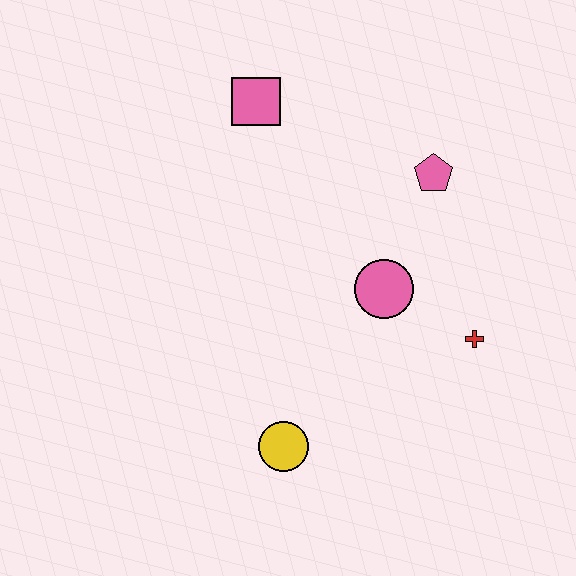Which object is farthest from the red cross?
The pink square is farthest from the red cross.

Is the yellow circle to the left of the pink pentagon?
Yes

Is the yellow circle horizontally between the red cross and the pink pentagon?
No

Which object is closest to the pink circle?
The red cross is closest to the pink circle.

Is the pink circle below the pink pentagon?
Yes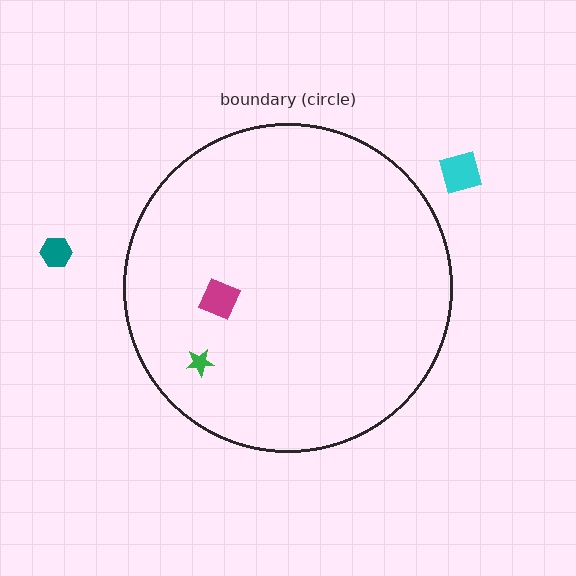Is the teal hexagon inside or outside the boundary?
Outside.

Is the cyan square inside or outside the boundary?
Outside.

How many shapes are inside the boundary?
2 inside, 2 outside.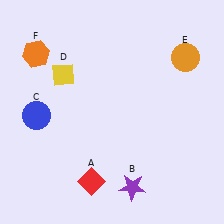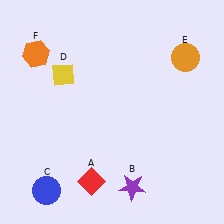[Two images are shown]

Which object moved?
The blue circle (C) moved down.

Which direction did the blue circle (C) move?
The blue circle (C) moved down.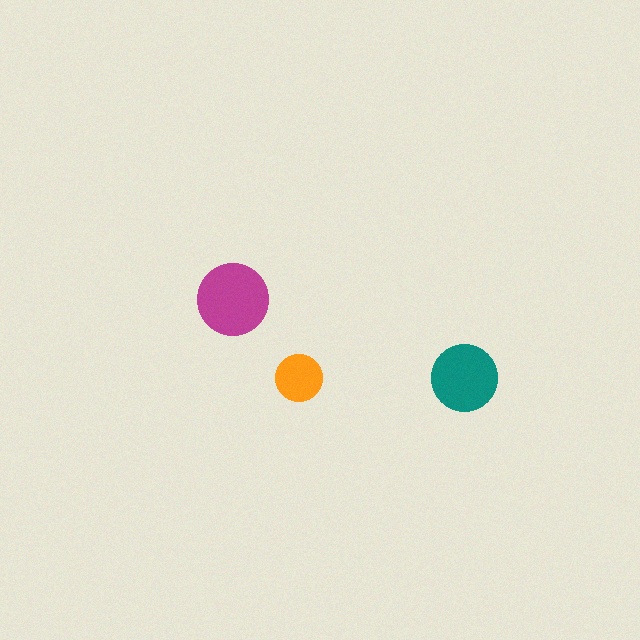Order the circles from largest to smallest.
the magenta one, the teal one, the orange one.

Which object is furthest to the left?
The magenta circle is leftmost.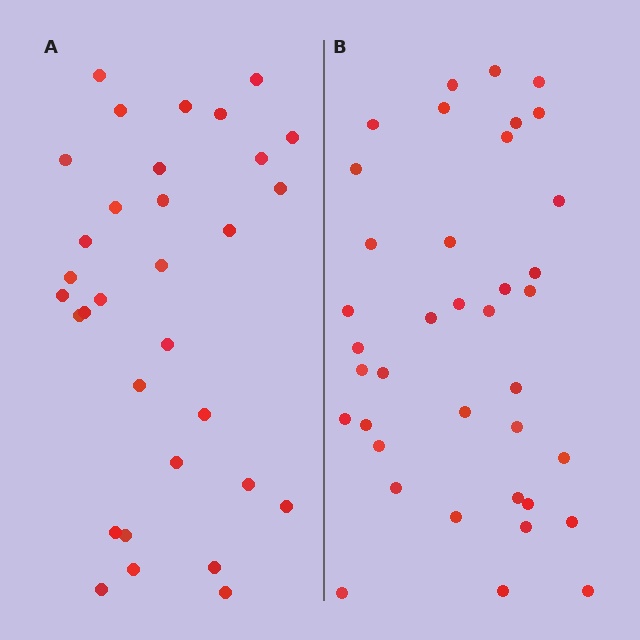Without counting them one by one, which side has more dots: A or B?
Region B (the right region) has more dots.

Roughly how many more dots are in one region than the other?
Region B has about 6 more dots than region A.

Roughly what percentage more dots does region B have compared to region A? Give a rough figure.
About 20% more.